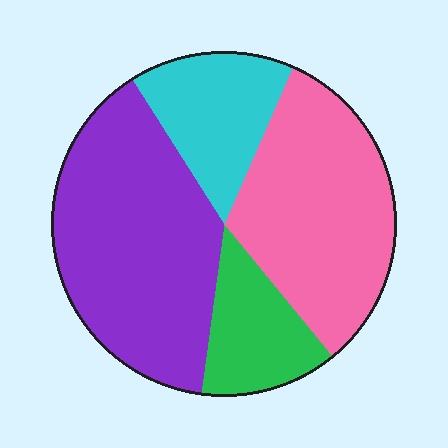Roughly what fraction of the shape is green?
Green takes up about one eighth (1/8) of the shape.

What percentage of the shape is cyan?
Cyan takes up less than a sixth of the shape.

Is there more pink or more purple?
Purple.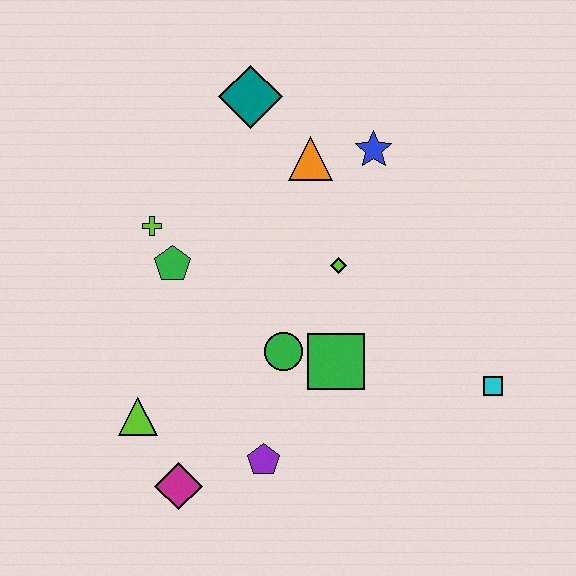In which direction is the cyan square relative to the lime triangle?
The cyan square is to the right of the lime triangle.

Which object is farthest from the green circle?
The teal diamond is farthest from the green circle.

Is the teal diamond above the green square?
Yes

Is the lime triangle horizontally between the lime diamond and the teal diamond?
No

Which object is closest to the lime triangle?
The magenta diamond is closest to the lime triangle.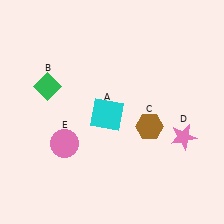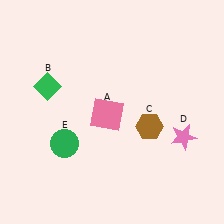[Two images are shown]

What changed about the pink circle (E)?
In Image 1, E is pink. In Image 2, it changed to green.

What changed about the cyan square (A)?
In Image 1, A is cyan. In Image 2, it changed to pink.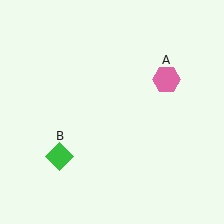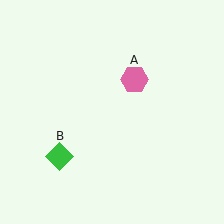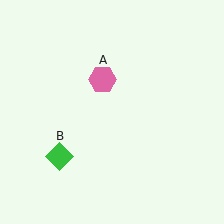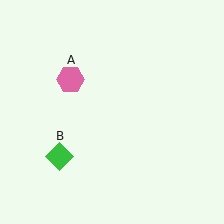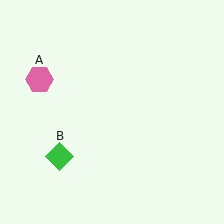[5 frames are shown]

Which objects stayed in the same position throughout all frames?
Green diamond (object B) remained stationary.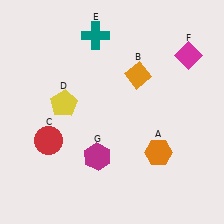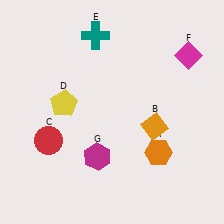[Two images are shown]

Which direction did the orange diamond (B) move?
The orange diamond (B) moved down.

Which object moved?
The orange diamond (B) moved down.